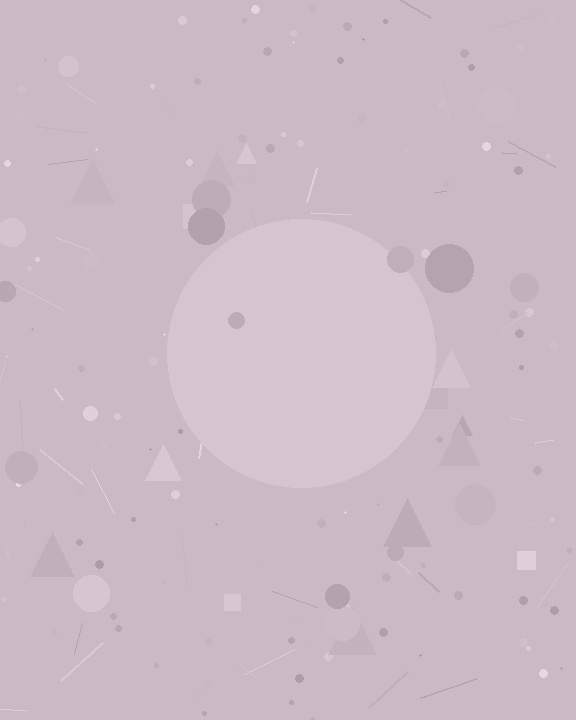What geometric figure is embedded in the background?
A circle is embedded in the background.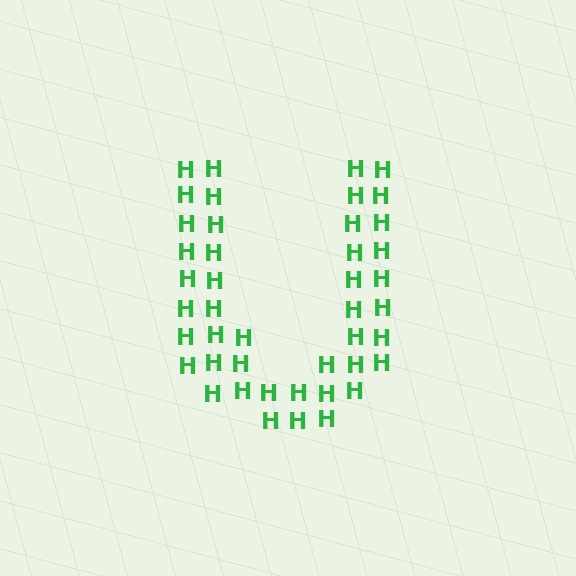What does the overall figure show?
The overall figure shows the letter U.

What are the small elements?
The small elements are letter H's.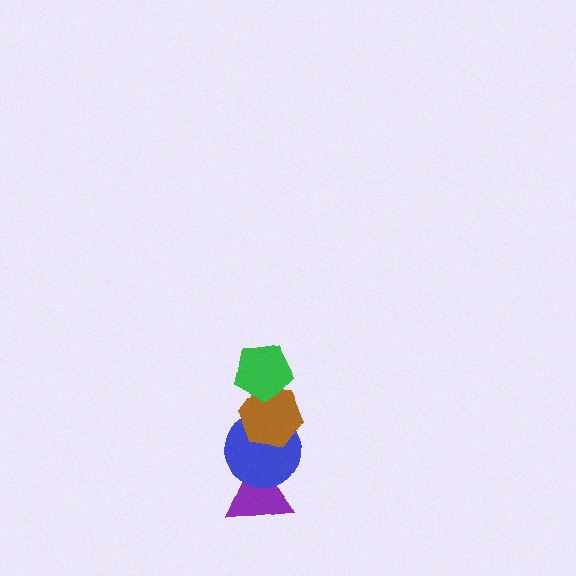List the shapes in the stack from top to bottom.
From top to bottom: the green pentagon, the brown hexagon, the blue circle, the purple triangle.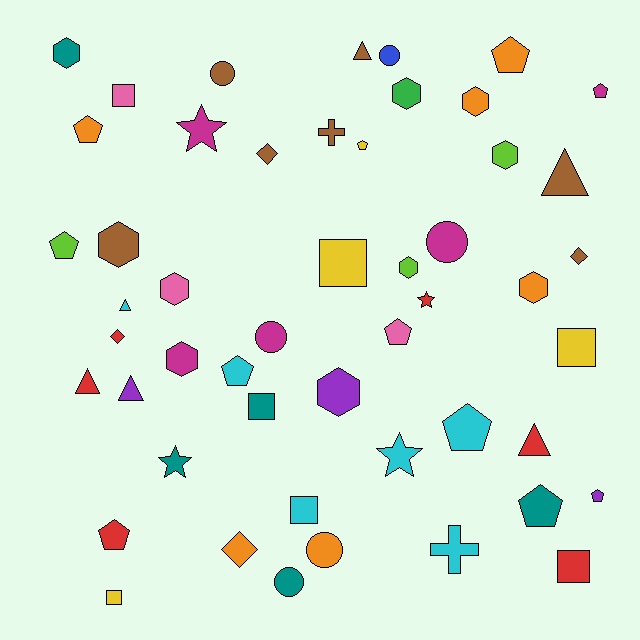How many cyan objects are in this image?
There are 6 cyan objects.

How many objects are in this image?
There are 50 objects.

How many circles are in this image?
There are 6 circles.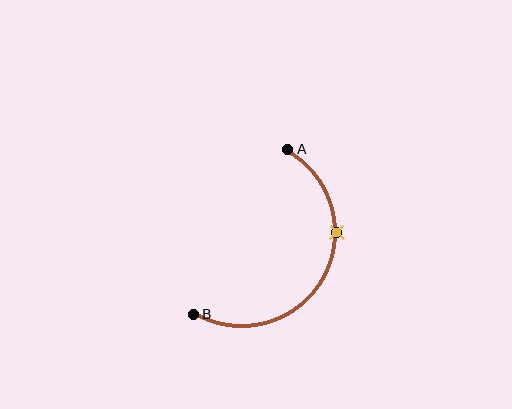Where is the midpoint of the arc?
The arc midpoint is the point on the curve farthest from the straight line joining A and B. It sits to the right of that line.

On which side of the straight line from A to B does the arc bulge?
The arc bulges to the right of the straight line connecting A and B.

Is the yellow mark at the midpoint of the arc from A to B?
No. The yellow mark lies on the arc but is closer to endpoint A. The arc midpoint would be at the point on the curve equidistant along the arc from both A and B.